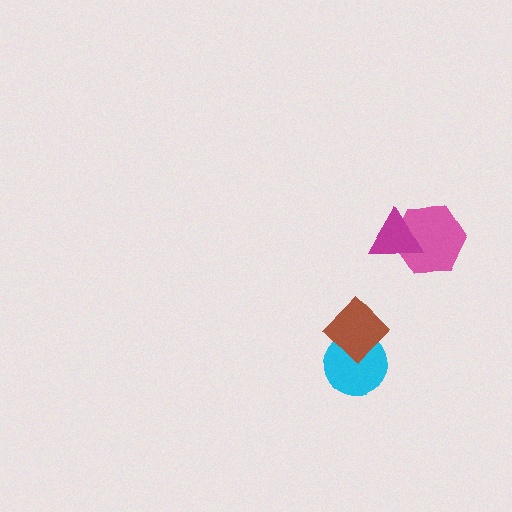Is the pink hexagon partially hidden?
Yes, it is partially covered by another shape.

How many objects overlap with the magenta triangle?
1 object overlaps with the magenta triangle.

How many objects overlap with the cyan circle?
1 object overlaps with the cyan circle.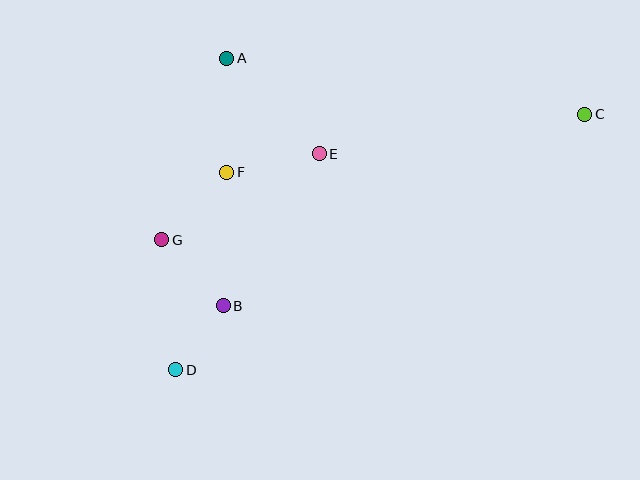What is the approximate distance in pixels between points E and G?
The distance between E and G is approximately 180 pixels.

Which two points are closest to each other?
Points B and D are closest to each other.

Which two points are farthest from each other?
Points C and D are farthest from each other.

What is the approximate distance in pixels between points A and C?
The distance between A and C is approximately 362 pixels.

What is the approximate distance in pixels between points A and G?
The distance between A and G is approximately 193 pixels.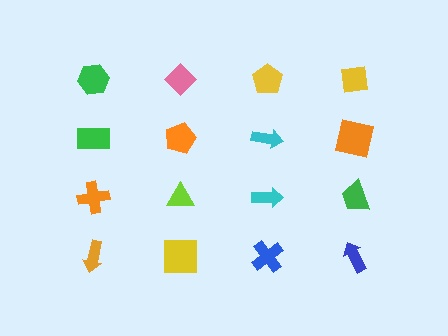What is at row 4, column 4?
A blue arrow.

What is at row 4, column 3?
A blue cross.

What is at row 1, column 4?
A yellow square.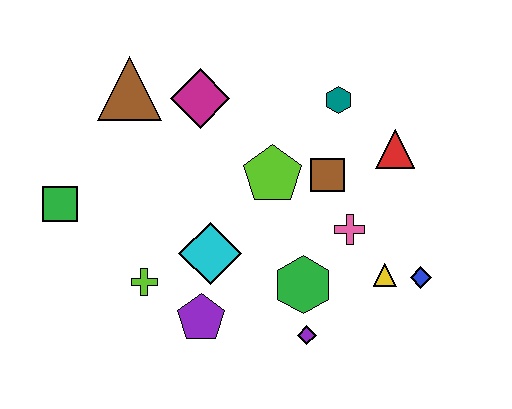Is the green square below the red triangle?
Yes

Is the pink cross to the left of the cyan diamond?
No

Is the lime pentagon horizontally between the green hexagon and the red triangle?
No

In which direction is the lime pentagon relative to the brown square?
The lime pentagon is to the left of the brown square.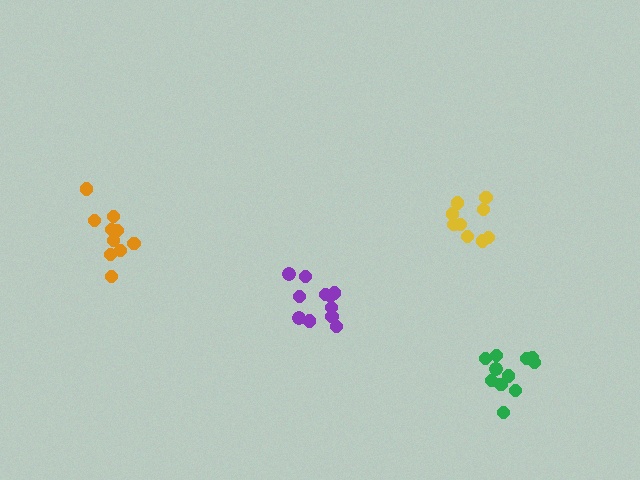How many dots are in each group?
Group 1: 10 dots, Group 2: 9 dots, Group 3: 11 dots, Group 4: 11 dots (41 total).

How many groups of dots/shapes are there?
There are 4 groups.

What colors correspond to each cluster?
The clusters are colored: orange, yellow, green, purple.